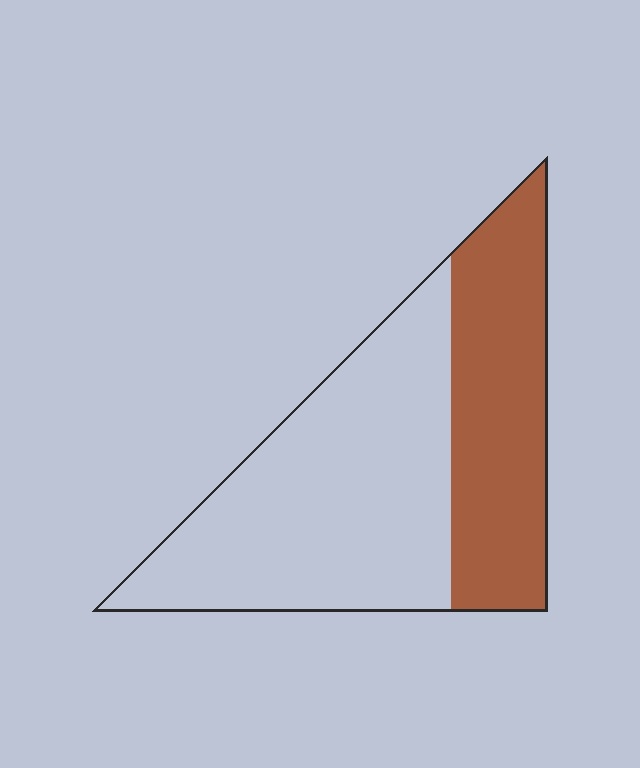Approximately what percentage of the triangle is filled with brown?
Approximately 40%.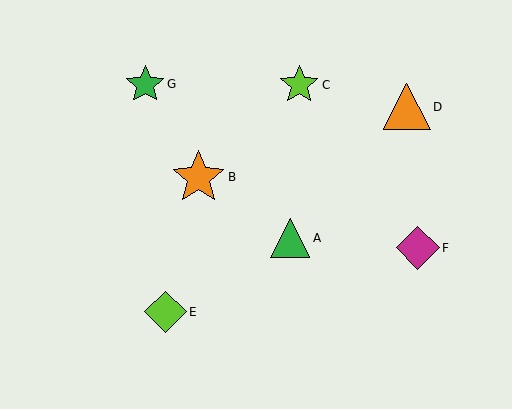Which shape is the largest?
The orange star (labeled B) is the largest.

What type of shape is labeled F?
Shape F is a magenta diamond.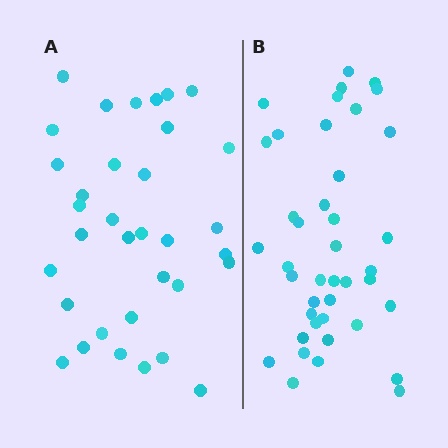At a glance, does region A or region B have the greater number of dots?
Region B (the right region) has more dots.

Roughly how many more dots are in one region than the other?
Region B has roughly 8 or so more dots than region A.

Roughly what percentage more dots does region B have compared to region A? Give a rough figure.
About 20% more.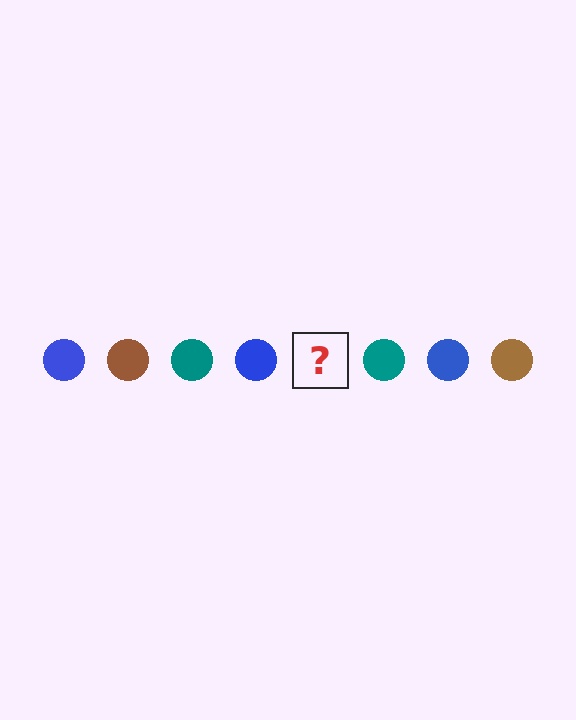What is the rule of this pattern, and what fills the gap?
The rule is that the pattern cycles through blue, brown, teal circles. The gap should be filled with a brown circle.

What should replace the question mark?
The question mark should be replaced with a brown circle.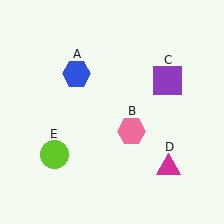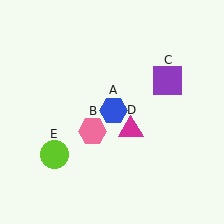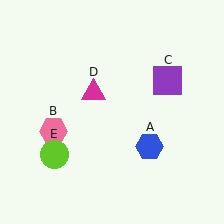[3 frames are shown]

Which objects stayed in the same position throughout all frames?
Purple square (object C) and lime circle (object E) remained stationary.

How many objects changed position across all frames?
3 objects changed position: blue hexagon (object A), pink hexagon (object B), magenta triangle (object D).